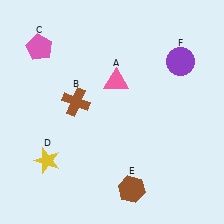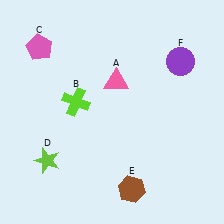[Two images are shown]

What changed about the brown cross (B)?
In Image 1, B is brown. In Image 2, it changed to lime.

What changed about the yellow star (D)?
In Image 1, D is yellow. In Image 2, it changed to lime.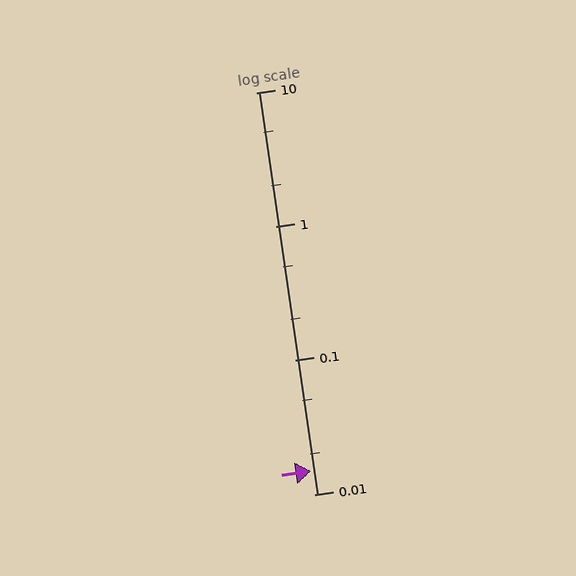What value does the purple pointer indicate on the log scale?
The pointer indicates approximately 0.015.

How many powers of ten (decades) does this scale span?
The scale spans 3 decades, from 0.01 to 10.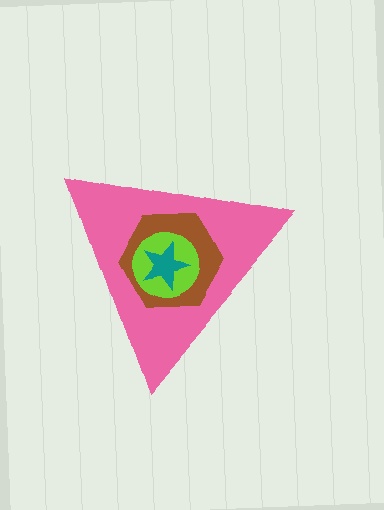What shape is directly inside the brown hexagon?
The lime circle.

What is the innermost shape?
The teal star.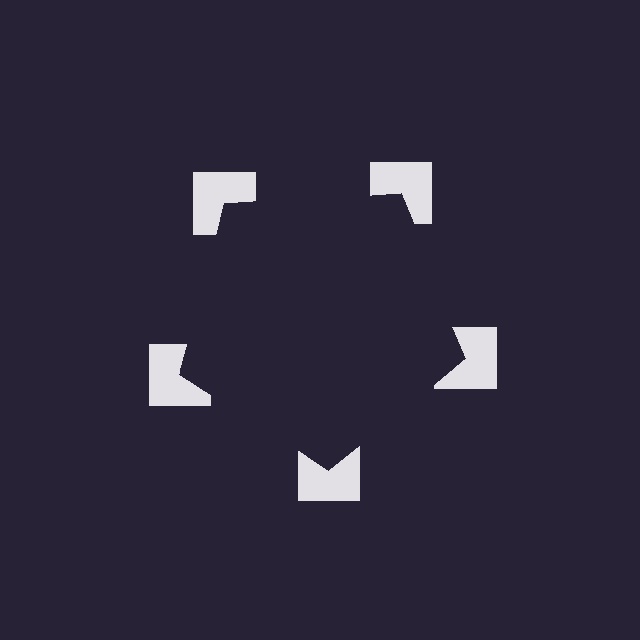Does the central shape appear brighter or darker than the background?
It typically appears slightly darker than the background, even though no actual brightness change is drawn.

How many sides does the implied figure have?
5 sides.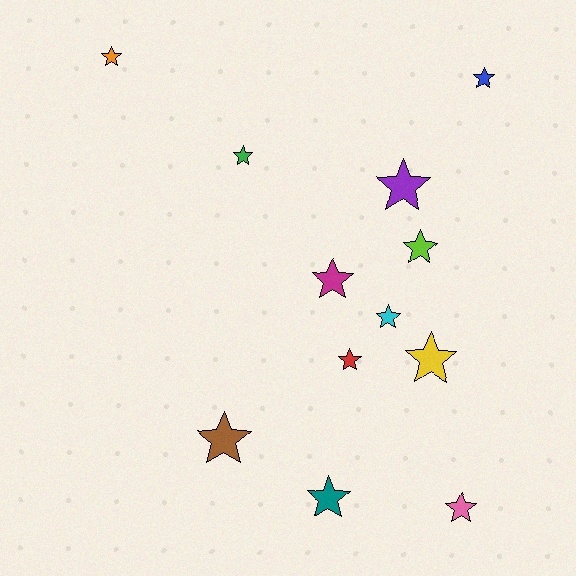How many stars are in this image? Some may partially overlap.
There are 12 stars.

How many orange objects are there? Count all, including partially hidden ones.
There is 1 orange object.